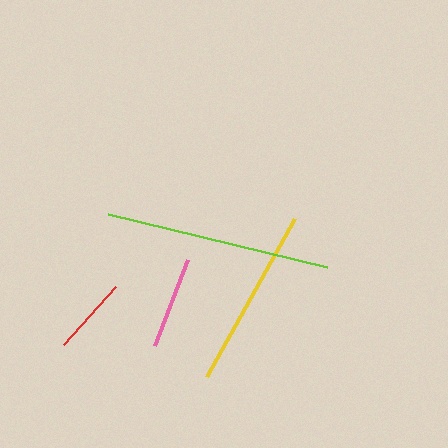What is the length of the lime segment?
The lime segment is approximately 226 pixels long.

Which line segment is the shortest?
The red line is the shortest at approximately 78 pixels.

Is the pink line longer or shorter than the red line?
The pink line is longer than the red line.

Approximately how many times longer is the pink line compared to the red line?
The pink line is approximately 1.2 times the length of the red line.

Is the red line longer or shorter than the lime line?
The lime line is longer than the red line.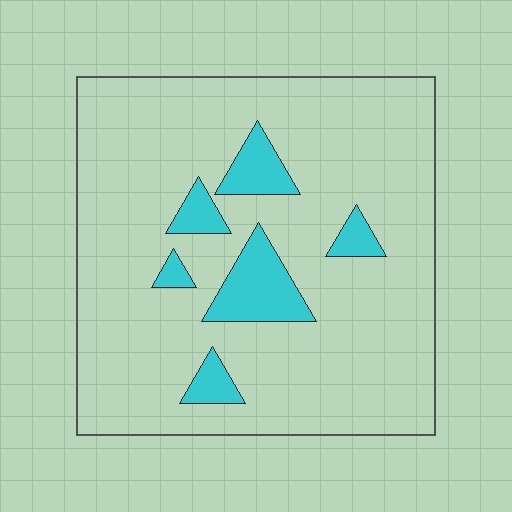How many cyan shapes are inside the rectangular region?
6.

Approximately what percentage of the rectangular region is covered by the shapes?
Approximately 10%.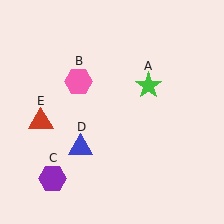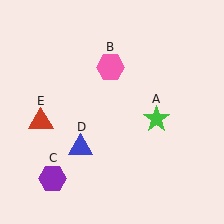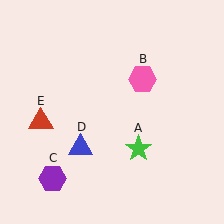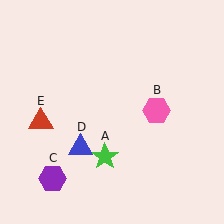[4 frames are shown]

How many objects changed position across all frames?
2 objects changed position: green star (object A), pink hexagon (object B).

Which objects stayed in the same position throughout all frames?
Purple hexagon (object C) and blue triangle (object D) and red triangle (object E) remained stationary.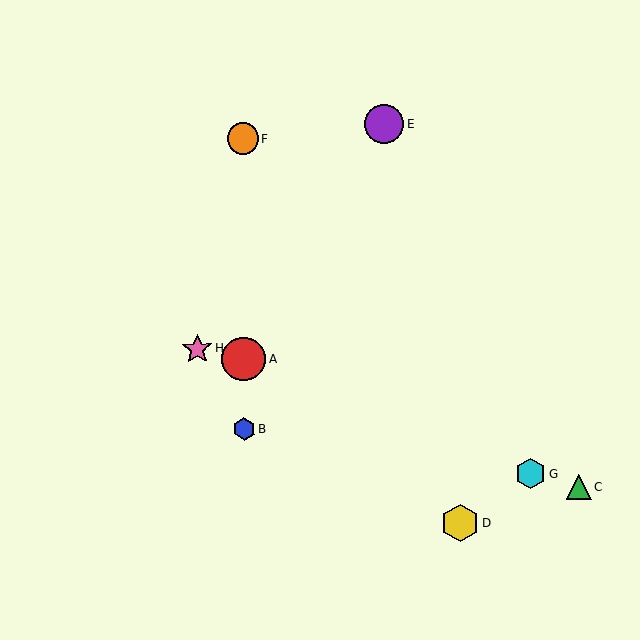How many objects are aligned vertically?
3 objects (A, B, F) are aligned vertically.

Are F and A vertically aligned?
Yes, both are at x≈243.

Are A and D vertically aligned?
No, A is at x≈244 and D is at x≈460.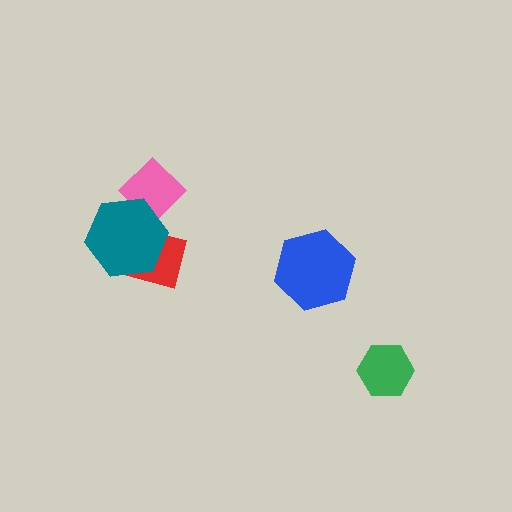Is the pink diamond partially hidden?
Yes, it is partially covered by another shape.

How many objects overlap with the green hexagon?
0 objects overlap with the green hexagon.